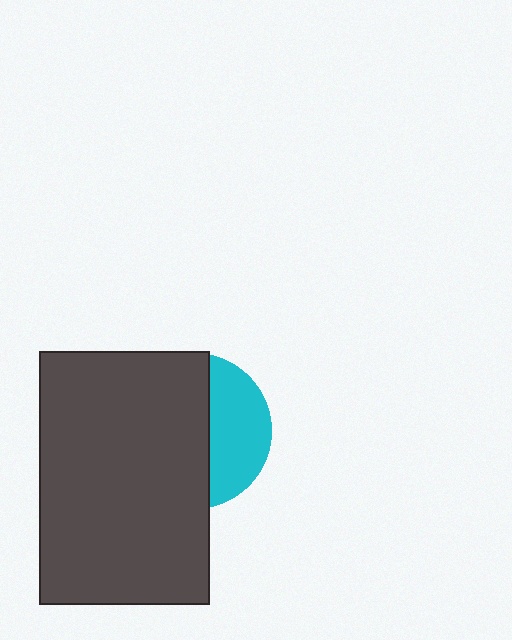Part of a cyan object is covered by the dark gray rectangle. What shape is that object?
It is a circle.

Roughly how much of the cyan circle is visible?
A small part of it is visible (roughly 37%).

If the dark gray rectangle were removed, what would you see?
You would see the complete cyan circle.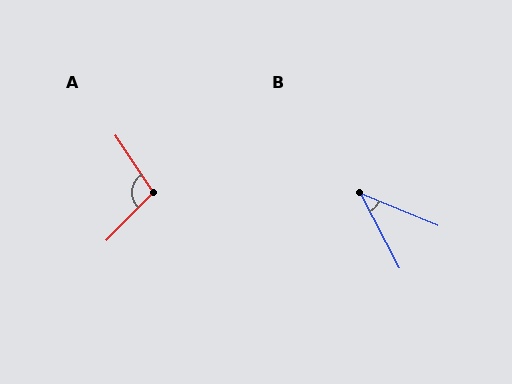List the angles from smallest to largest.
B (40°), A (102°).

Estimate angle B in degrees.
Approximately 40 degrees.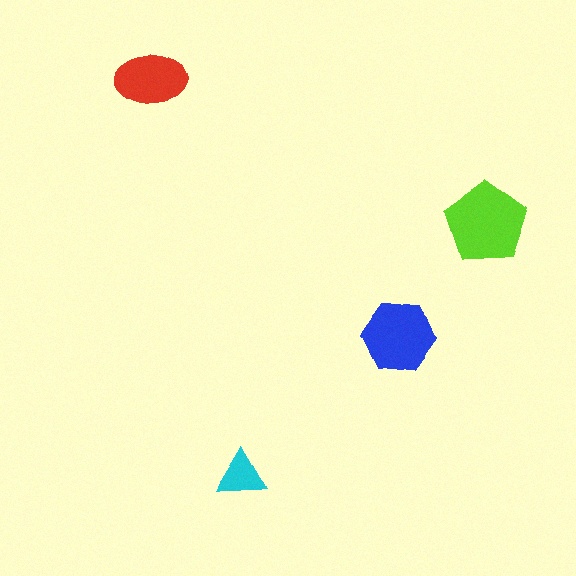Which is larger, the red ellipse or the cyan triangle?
The red ellipse.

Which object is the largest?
The lime pentagon.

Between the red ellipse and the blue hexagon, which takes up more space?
The blue hexagon.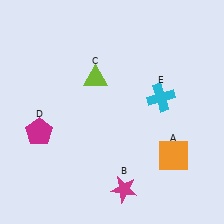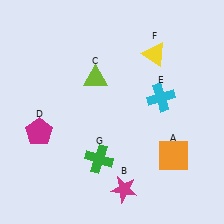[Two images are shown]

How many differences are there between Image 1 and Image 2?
There are 2 differences between the two images.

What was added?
A yellow triangle (F), a green cross (G) were added in Image 2.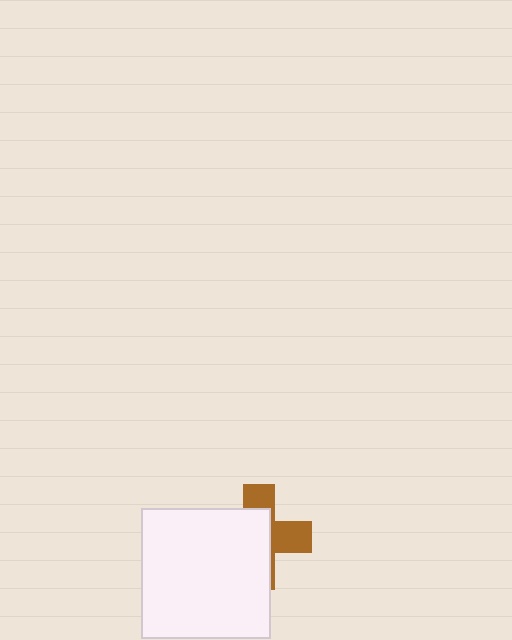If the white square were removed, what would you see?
You would see the complete brown cross.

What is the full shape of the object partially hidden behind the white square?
The partially hidden object is a brown cross.